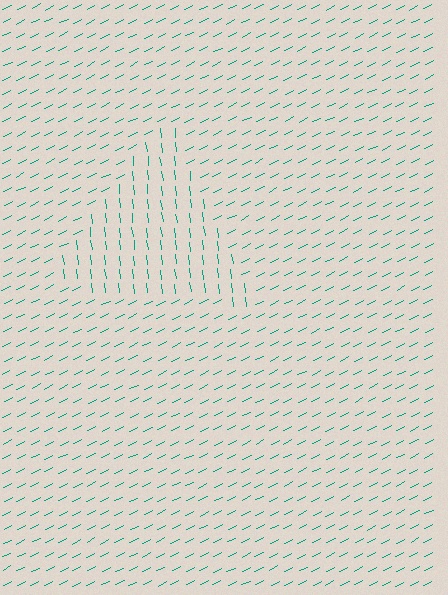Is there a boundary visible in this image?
Yes, there is a texture boundary formed by a change in line orientation.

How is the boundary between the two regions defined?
The boundary is defined purely by a change in line orientation (approximately 70 degrees difference). All lines are the same color and thickness.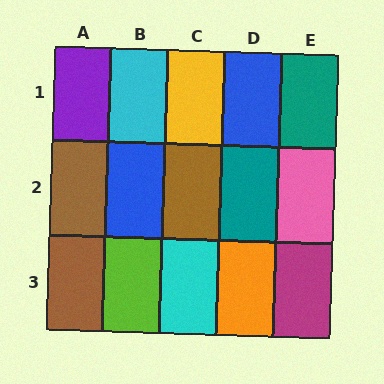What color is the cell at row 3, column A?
Brown.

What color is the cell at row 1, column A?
Purple.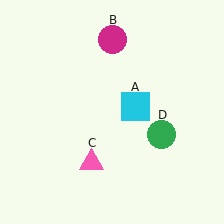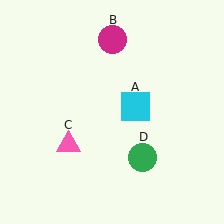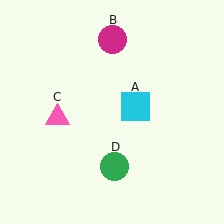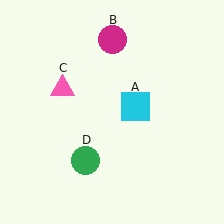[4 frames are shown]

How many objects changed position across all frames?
2 objects changed position: pink triangle (object C), green circle (object D).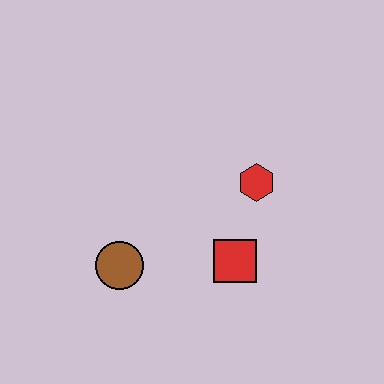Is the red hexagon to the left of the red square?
No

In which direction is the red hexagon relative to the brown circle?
The red hexagon is to the right of the brown circle.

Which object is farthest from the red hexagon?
The brown circle is farthest from the red hexagon.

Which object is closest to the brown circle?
The red square is closest to the brown circle.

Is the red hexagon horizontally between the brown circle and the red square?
No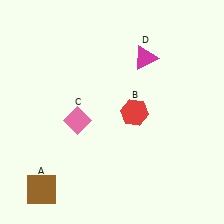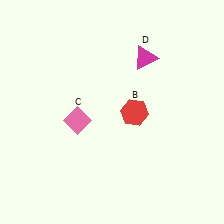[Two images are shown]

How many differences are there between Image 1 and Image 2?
There is 1 difference between the two images.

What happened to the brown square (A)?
The brown square (A) was removed in Image 2. It was in the bottom-left area of Image 1.